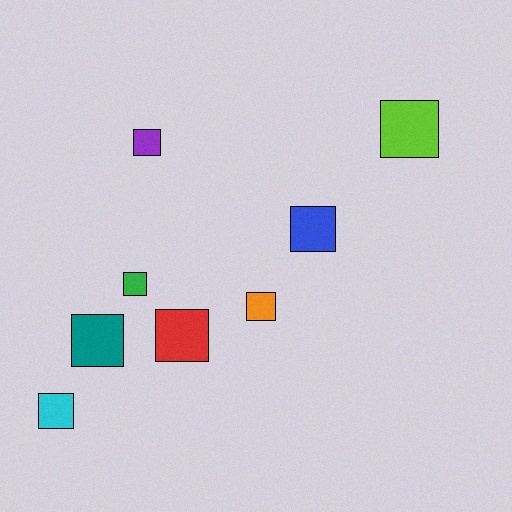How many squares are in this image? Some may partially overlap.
There are 8 squares.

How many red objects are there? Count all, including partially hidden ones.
There is 1 red object.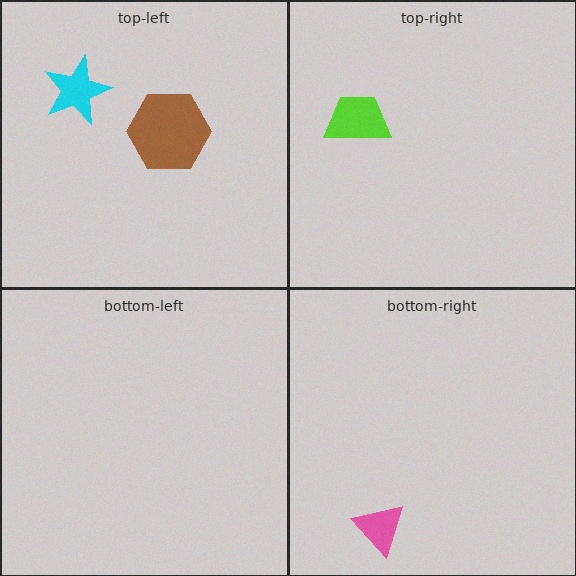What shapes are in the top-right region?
The lime trapezoid.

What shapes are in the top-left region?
The brown hexagon, the cyan star.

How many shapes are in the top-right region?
1.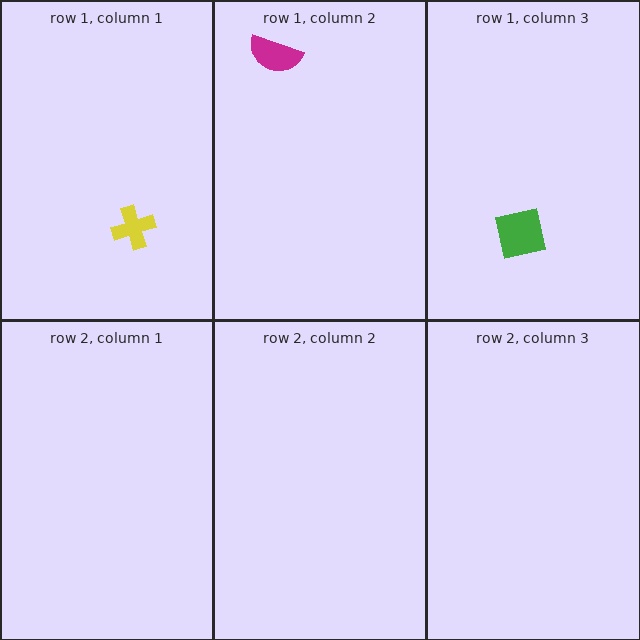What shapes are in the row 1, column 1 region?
The yellow cross.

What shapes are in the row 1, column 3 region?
The green square.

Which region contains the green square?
The row 1, column 3 region.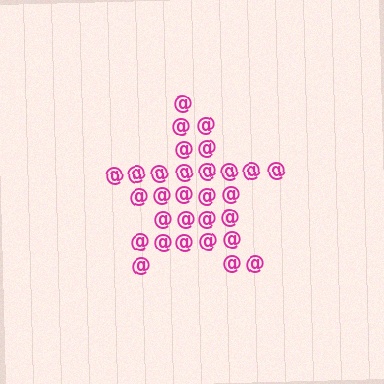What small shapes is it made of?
It is made of small at signs.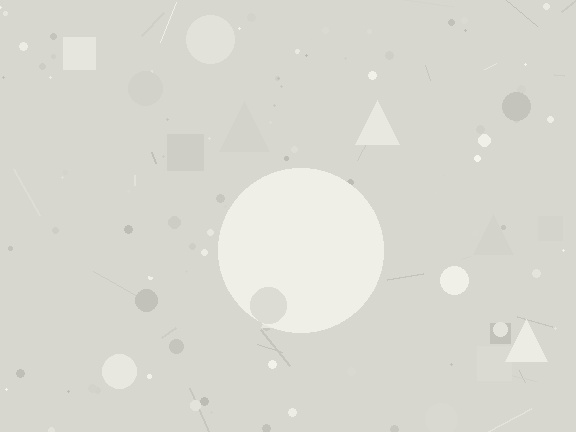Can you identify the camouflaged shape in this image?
The camouflaged shape is a circle.